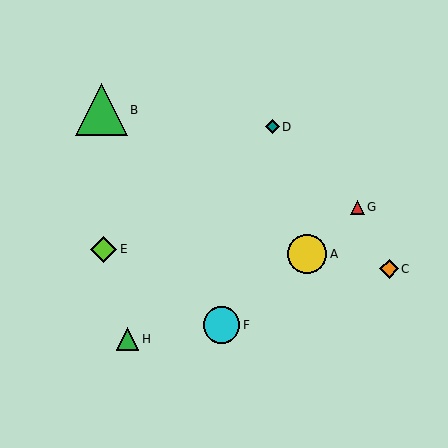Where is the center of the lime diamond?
The center of the lime diamond is at (104, 249).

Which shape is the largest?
The green triangle (labeled B) is the largest.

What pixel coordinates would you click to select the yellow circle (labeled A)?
Click at (307, 254) to select the yellow circle A.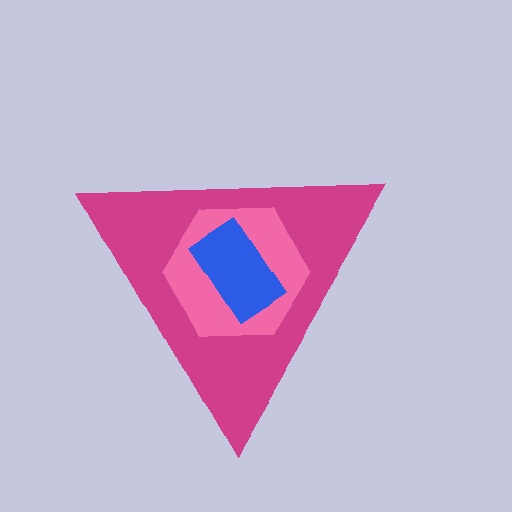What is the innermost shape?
The blue rectangle.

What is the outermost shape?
The magenta triangle.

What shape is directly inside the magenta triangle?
The pink hexagon.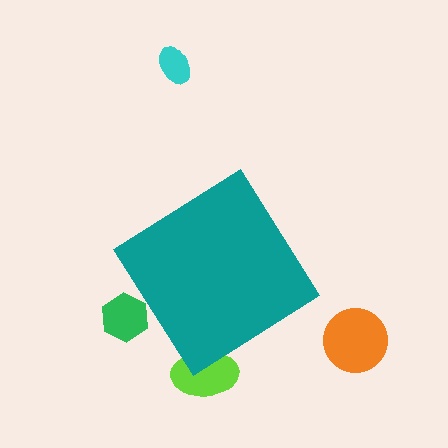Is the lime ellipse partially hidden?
Yes, the lime ellipse is partially hidden behind the teal diamond.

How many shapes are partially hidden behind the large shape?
2 shapes are partially hidden.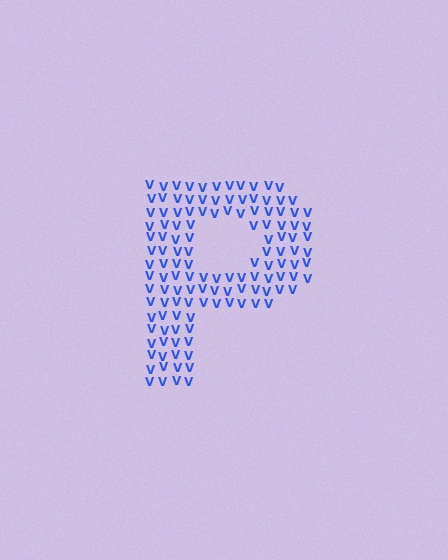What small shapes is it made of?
It is made of small letter V's.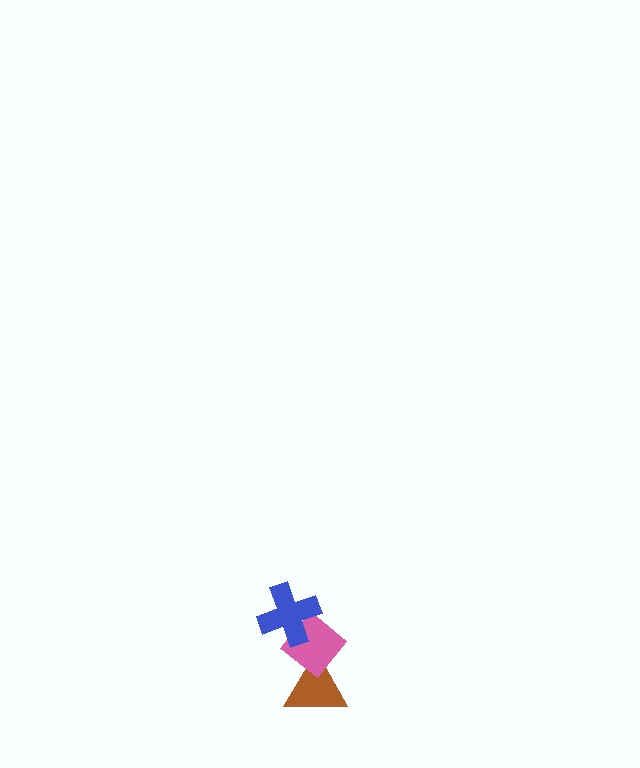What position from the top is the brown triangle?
The brown triangle is 3rd from the top.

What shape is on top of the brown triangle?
The pink diamond is on top of the brown triangle.